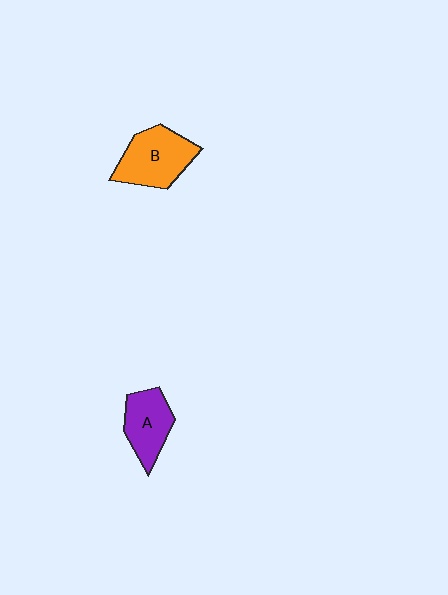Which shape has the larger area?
Shape B (orange).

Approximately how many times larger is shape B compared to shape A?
Approximately 1.3 times.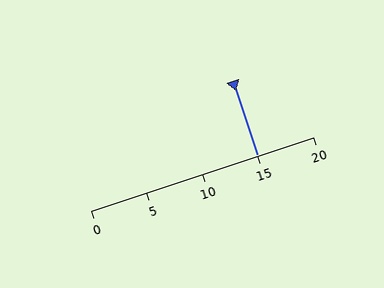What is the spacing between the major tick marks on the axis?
The major ticks are spaced 5 apart.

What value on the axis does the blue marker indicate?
The marker indicates approximately 15.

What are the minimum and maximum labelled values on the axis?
The axis runs from 0 to 20.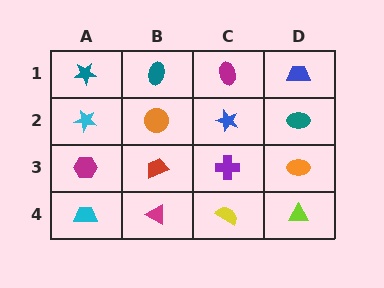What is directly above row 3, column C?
A blue star.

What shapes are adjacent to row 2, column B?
A teal ellipse (row 1, column B), a red trapezoid (row 3, column B), a cyan star (row 2, column A), a blue star (row 2, column C).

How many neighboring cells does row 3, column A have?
3.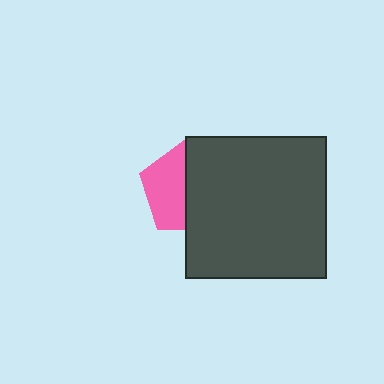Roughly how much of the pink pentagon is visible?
About half of it is visible (roughly 48%).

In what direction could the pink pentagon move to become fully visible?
The pink pentagon could move left. That would shift it out from behind the dark gray square entirely.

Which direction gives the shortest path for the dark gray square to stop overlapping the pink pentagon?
Moving right gives the shortest separation.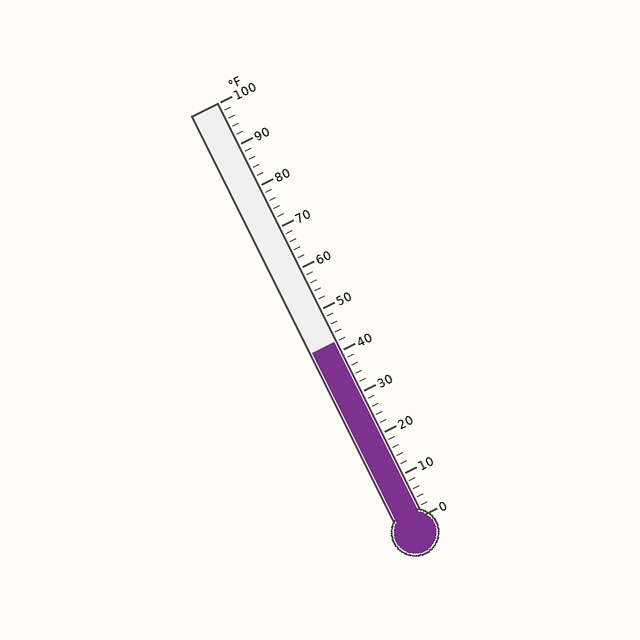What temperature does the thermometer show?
The thermometer shows approximately 42°F.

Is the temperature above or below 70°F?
The temperature is below 70°F.